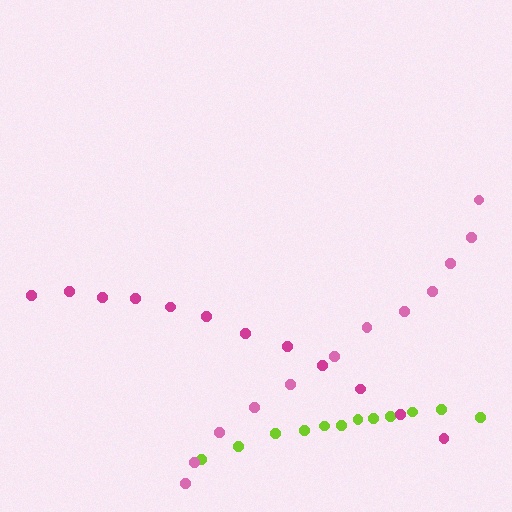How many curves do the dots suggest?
There are 3 distinct paths.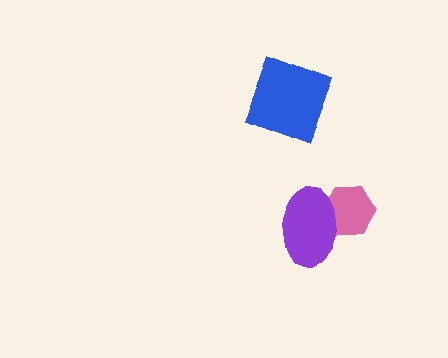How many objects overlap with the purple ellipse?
1 object overlaps with the purple ellipse.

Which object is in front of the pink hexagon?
The purple ellipse is in front of the pink hexagon.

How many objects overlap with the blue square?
0 objects overlap with the blue square.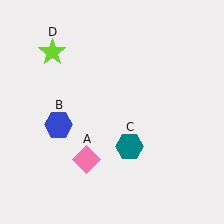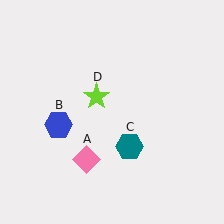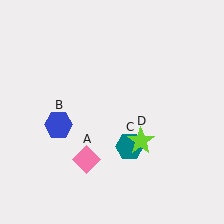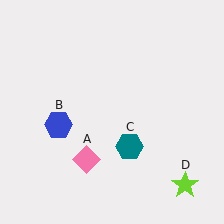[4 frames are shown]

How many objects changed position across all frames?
1 object changed position: lime star (object D).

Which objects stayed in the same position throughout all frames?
Pink diamond (object A) and blue hexagon (object B) and teal hexagon (object C) remained stationary.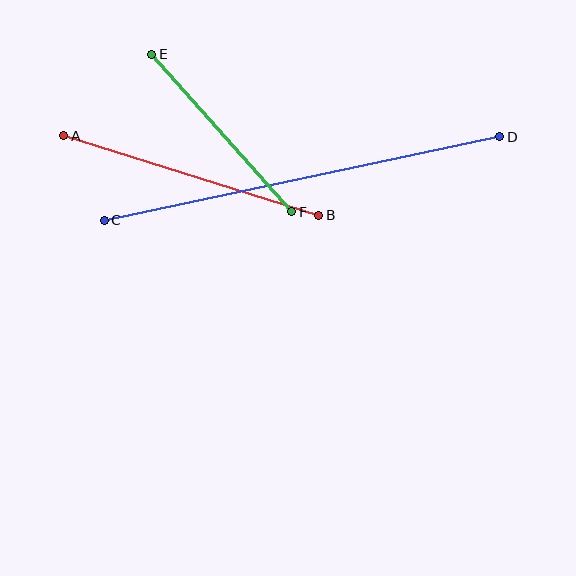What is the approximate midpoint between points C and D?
The midpoint is at approximately (302, 179) pixels.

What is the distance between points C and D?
The distance is approximately 404 pixels.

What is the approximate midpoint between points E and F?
The midpoint is at approximately (222, 133) pixels.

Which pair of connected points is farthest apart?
Points C and D are farthest apart.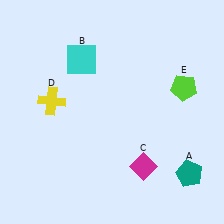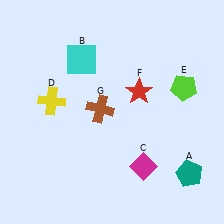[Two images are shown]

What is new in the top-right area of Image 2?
A red star (F) was added in the top-right area of Image 2.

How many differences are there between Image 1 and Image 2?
There are 2 differences between the two images.